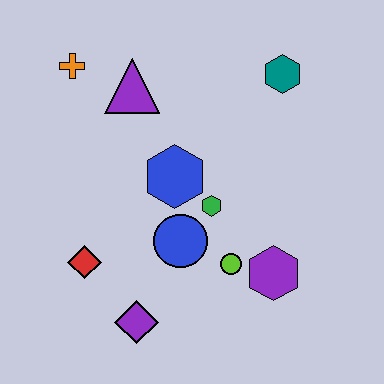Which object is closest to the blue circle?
The green hexagon is closest to the blue circle.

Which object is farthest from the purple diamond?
The teal hexagon is farthest from the purple diamond.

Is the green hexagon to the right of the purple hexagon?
No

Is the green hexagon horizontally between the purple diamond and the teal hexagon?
Yes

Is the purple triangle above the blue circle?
Yes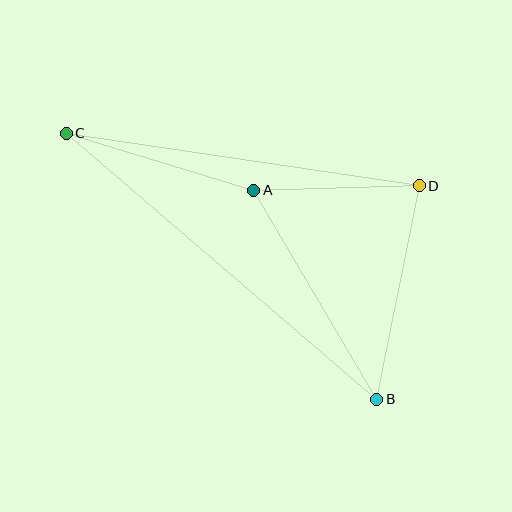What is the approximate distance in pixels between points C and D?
The distance between C and D is approximately 357 pixels.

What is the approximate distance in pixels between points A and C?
The distance between A and C is approximately 196 pixels.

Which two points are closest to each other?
Points A and D are closest to each other.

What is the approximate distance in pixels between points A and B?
The distance between A and B is approximately 243 pixels.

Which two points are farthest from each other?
Points B and C are farthest from each other.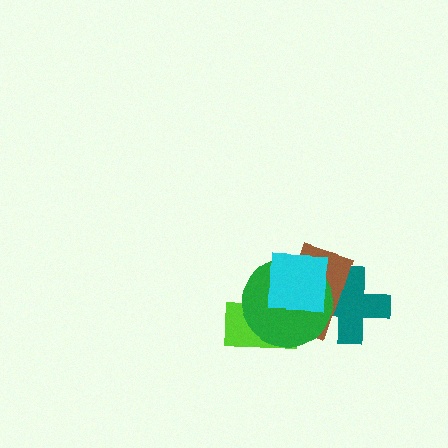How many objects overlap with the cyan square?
4 objects overlap with the cyan square.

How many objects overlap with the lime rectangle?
3 objects overlap with the lime rectangle.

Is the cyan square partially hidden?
No, no other shape covers it.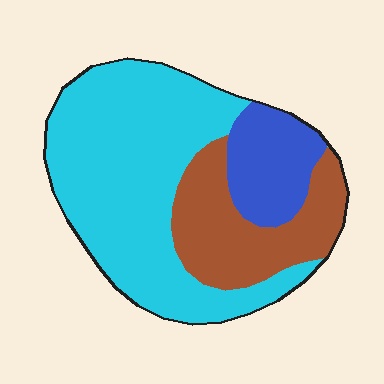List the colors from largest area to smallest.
From largest to smallest: cyan, brown, blue.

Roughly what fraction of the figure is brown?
Brown takes up about one quarter (1/4) of the figure.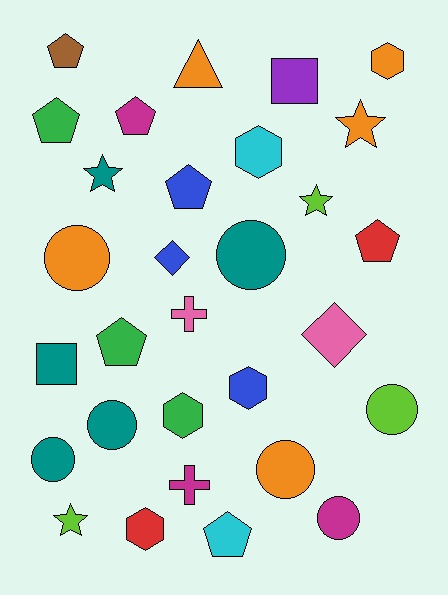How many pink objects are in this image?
There are 2 pink objects.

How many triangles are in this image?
There is 1 triangle.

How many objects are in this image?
There are 30 objects.